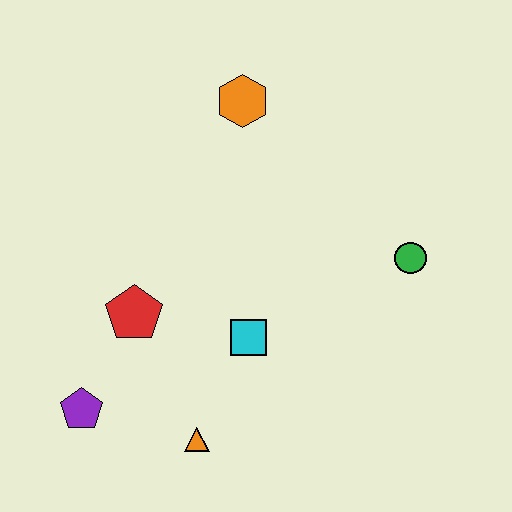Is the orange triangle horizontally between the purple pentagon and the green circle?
Yes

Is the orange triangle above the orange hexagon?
No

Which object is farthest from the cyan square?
The orange hexagon is farthest from the cyan square.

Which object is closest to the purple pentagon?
The red pentagon is closest to the purple pentagon.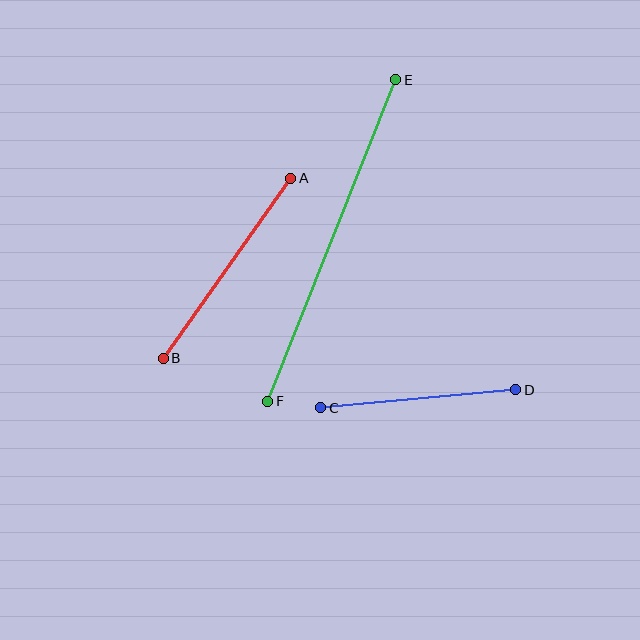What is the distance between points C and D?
The distance is approximately 195 pixels.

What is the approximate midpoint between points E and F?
The midpoint is at approximately (332, 241) pixels.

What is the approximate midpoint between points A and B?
The midpoint is at approximately (227, 268) pixels.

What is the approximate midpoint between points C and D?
The midpoint is at approximately (418, 399) pixels.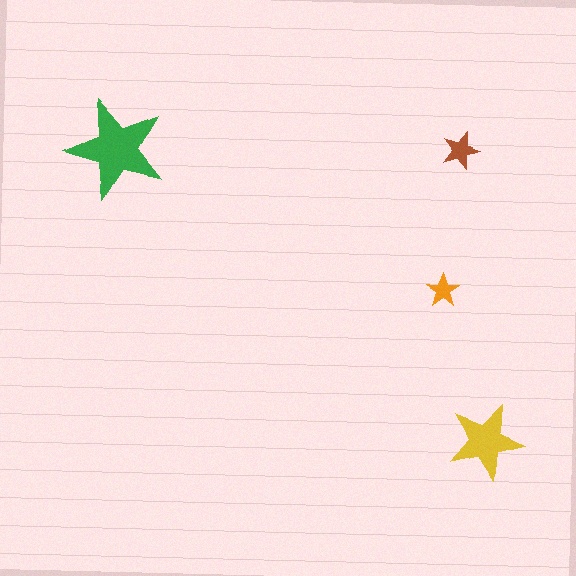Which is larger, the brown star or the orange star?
The brown one.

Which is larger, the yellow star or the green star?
The green one.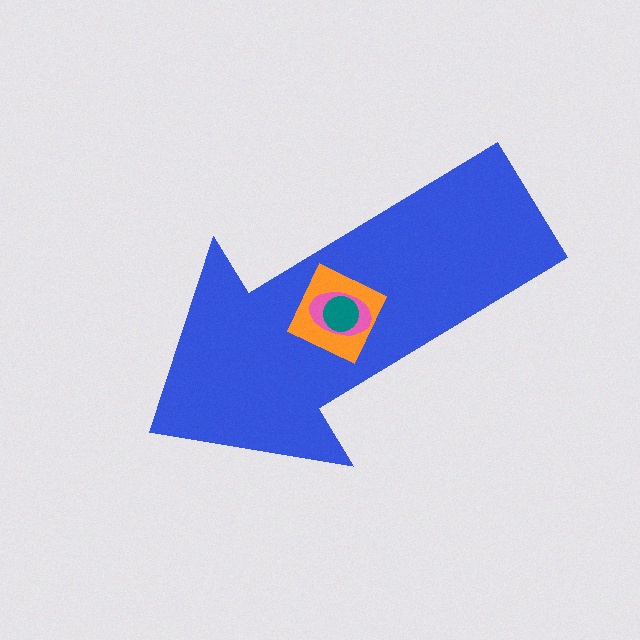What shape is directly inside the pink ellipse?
The teal circle.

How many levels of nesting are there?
4.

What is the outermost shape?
The blue arrow.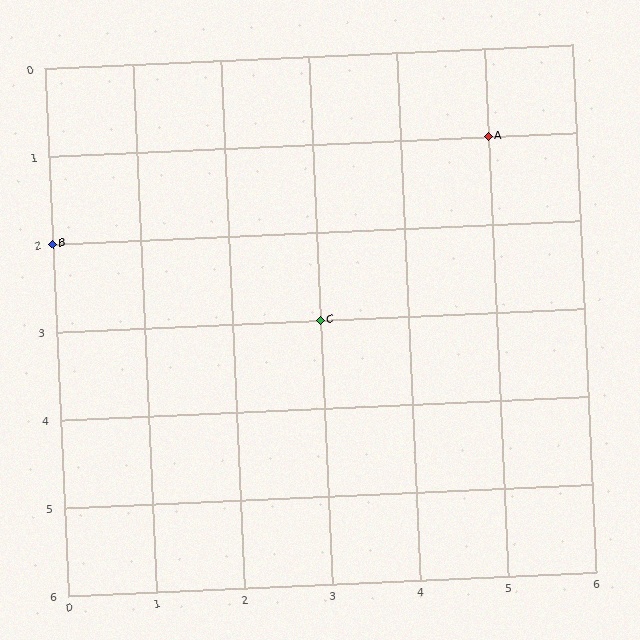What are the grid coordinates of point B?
Point B is at grid coordinates (0, 2).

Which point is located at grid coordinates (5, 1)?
Point A is at (5, 1).